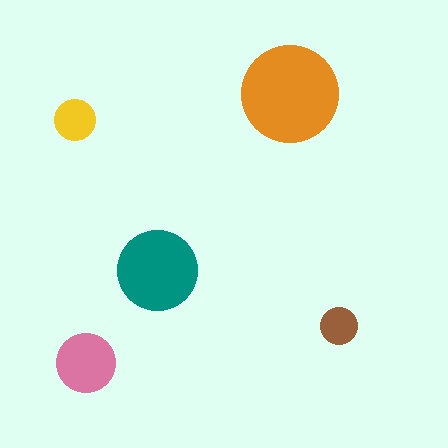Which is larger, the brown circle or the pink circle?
The pink one.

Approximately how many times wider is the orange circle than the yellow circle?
About 2.5 times wider.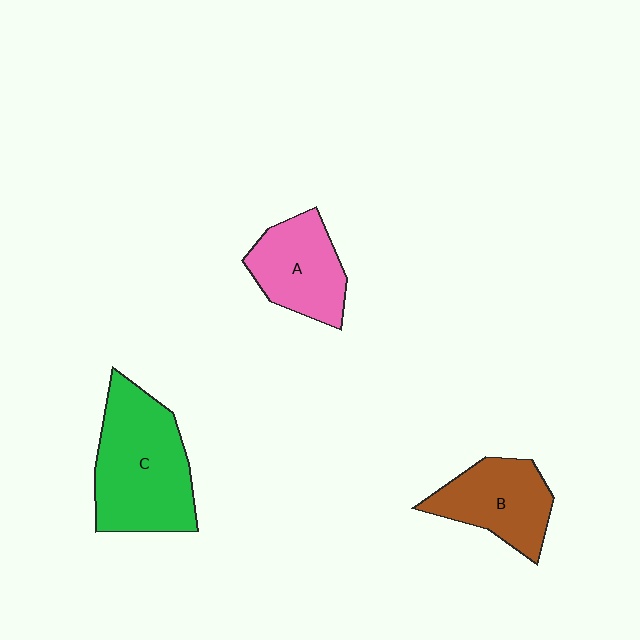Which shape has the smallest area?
Shape A (pink).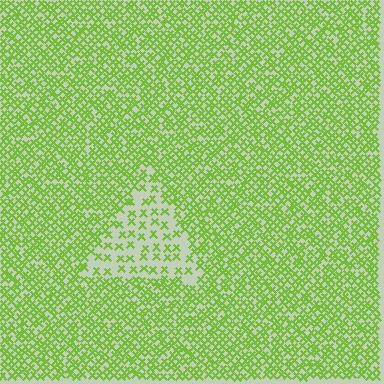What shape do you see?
I see a triangle.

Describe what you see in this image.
The image contains small lime elements arranged at two different densities. A triangle-shaped region is visible where the elements are less densely packed than the surrounding area.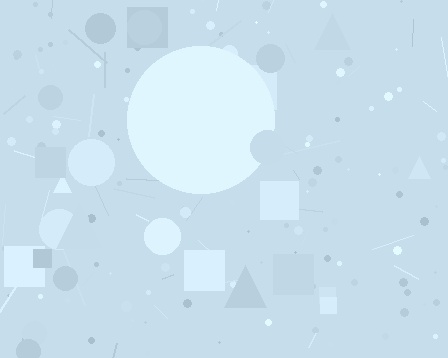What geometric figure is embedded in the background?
A circle is embedded in the background.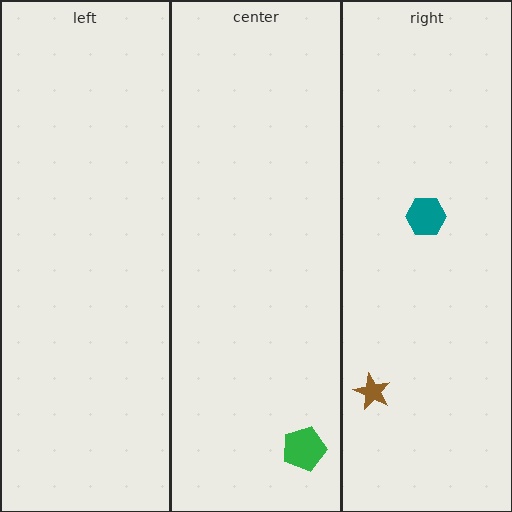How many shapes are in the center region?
1.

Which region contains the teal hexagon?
The right region.